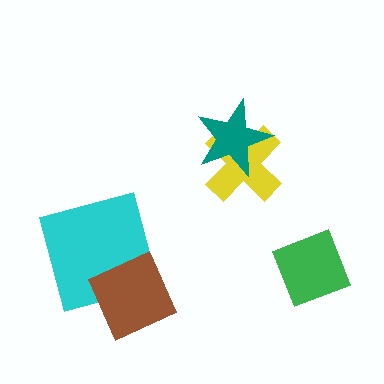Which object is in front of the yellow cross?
The teal star is in front of the yellow cross.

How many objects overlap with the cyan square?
1 object overlaps with the cyan square.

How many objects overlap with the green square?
0 objects overlap with the green square.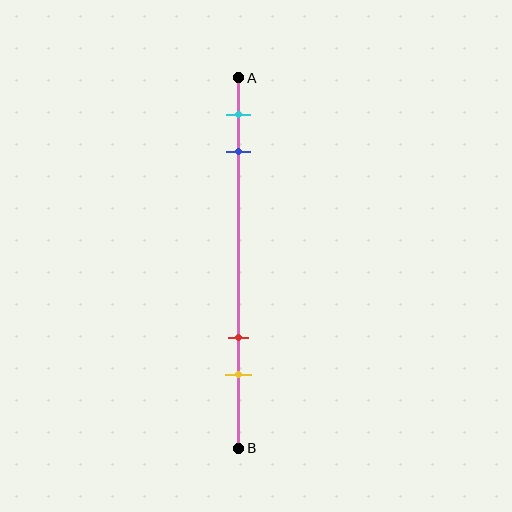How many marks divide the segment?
There are 4 marks dividing the segment.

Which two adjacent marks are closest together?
The cyan and blue marks are the closest adjacent pair.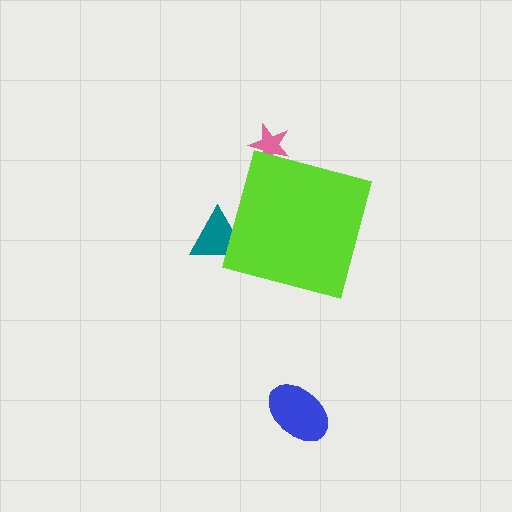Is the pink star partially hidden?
Yes, the pink star is partially hidden behind the lime diamond.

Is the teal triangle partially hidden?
Yes, the teal triangle is partially hidden behind the lime diamond.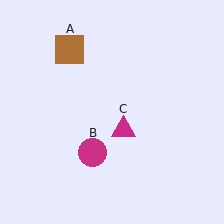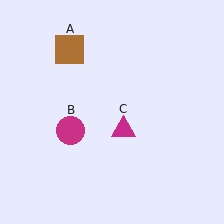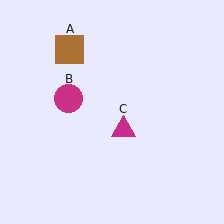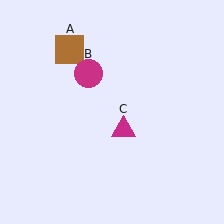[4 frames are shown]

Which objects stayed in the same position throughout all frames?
Brown square (object A) and magenta triangle (object C) remained stationary.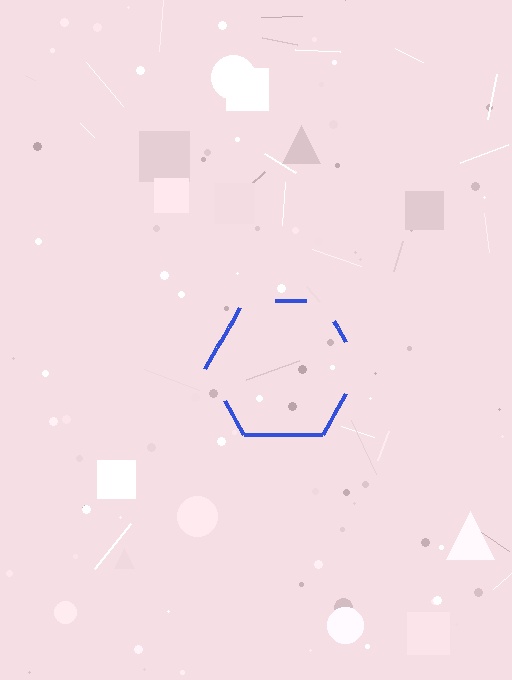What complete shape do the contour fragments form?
The contour fragments form a hexagon.